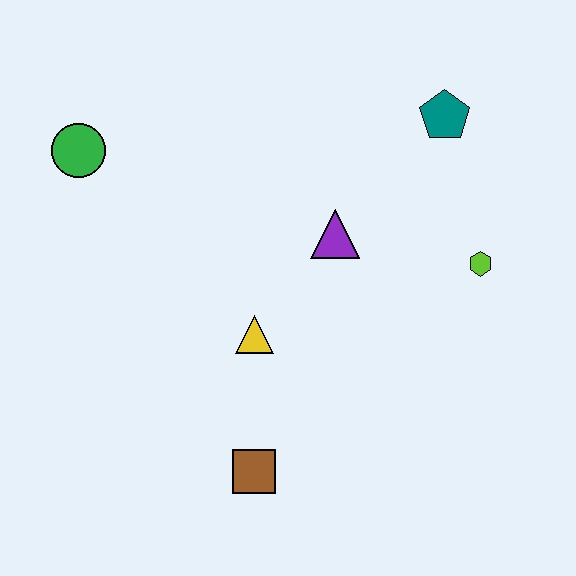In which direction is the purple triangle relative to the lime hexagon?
The purple triangle is to the left of the lime hexagon.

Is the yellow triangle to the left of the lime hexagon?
Yes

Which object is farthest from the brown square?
The teal pentagon is farthest from the brown square.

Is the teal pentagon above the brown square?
Yes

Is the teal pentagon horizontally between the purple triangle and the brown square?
No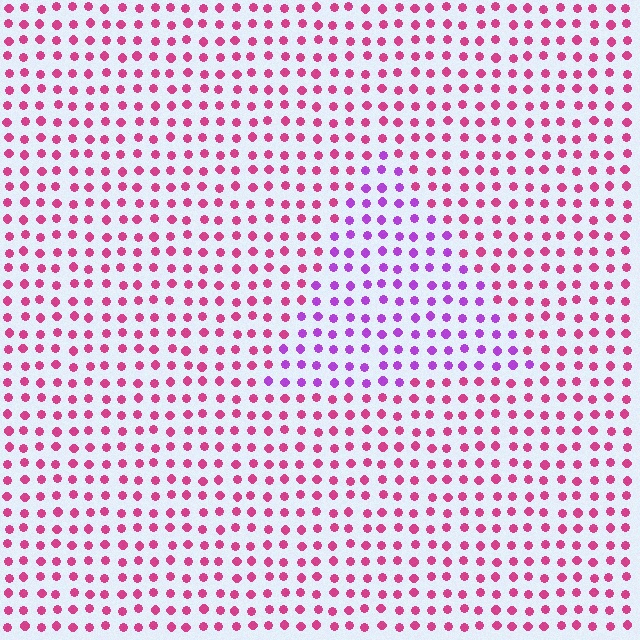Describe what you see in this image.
The image is filled with small magenta elements in a uniform arrangement. A triangle-shaped region is visible where the elements are tinted to a slightly different hue, forming a subtle color boundary.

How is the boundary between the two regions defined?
The boundary is defined purely by a slight shift in hue (about 43 degrees). Spacing, size, and orientation are identical on both sides.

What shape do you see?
I see a triangle.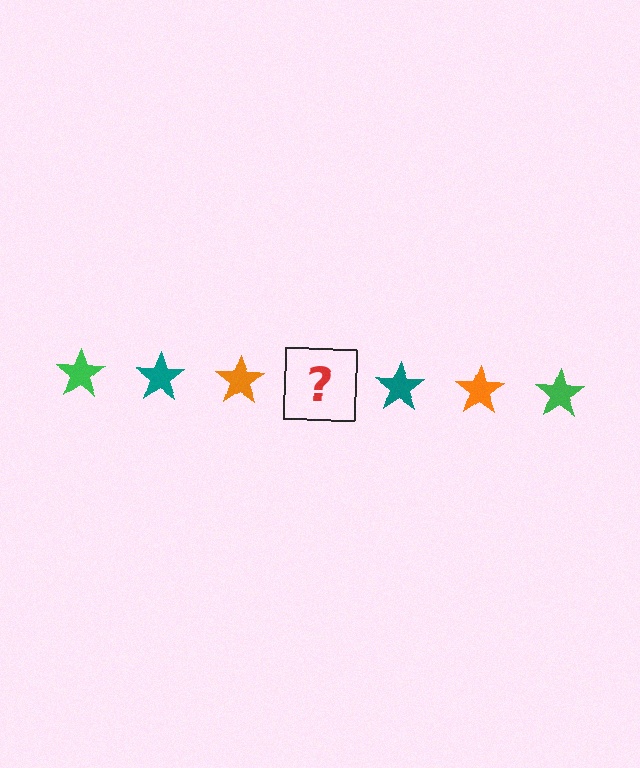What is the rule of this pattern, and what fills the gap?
The rule is that the pattern cycles through green, teal, orange stars. The gap should be filled with a green star.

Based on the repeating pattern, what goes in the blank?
The blank should be a green star.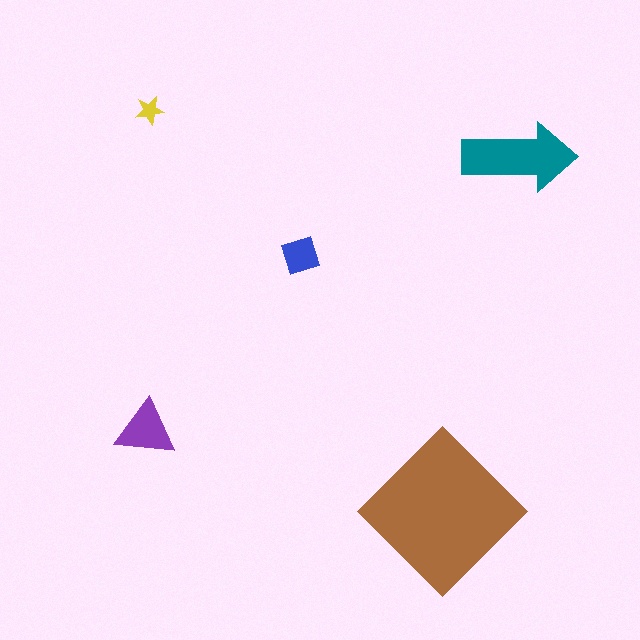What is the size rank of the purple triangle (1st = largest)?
3rd.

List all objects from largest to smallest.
The brown diamond, the teal arrow, the purple triangle, the blue diamond, the yellow star.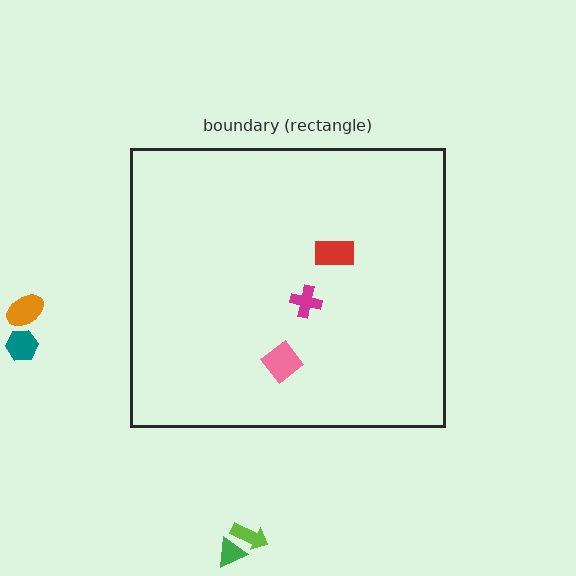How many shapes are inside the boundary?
3 inside, 4 outside.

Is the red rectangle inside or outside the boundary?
Inside.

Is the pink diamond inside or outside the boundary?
Inside.